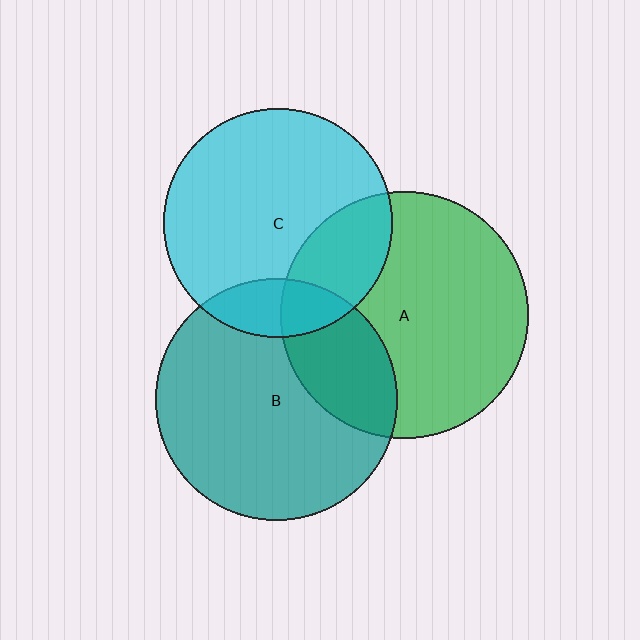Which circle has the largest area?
Circle A (green).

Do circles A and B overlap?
Yes.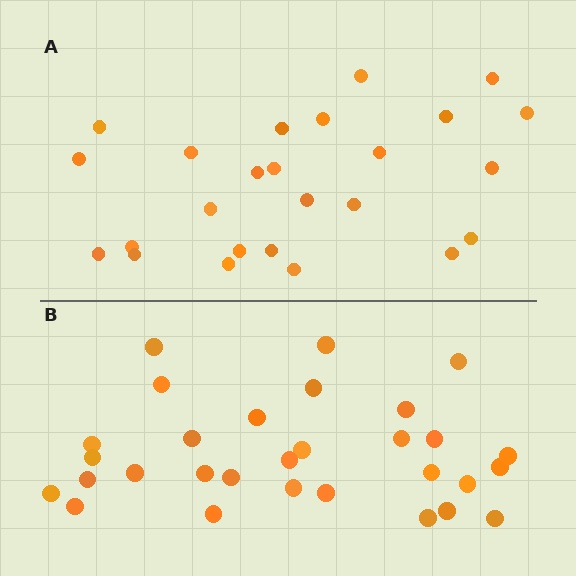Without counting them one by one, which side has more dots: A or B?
Region B (the bottom region) has more dots.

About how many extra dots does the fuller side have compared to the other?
Region B has about 5 more dots than region A.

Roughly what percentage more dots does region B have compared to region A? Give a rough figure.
About 20% more.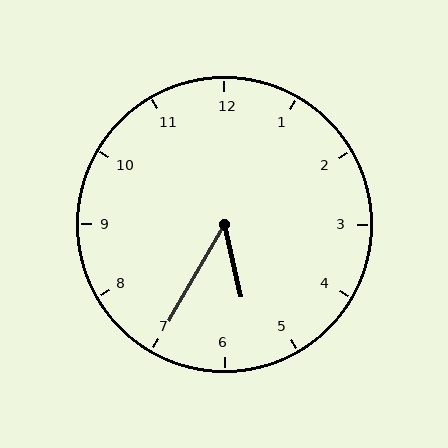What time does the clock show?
5:35.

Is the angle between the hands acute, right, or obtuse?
It is acute.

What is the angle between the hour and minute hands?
Approximately 42 degrees.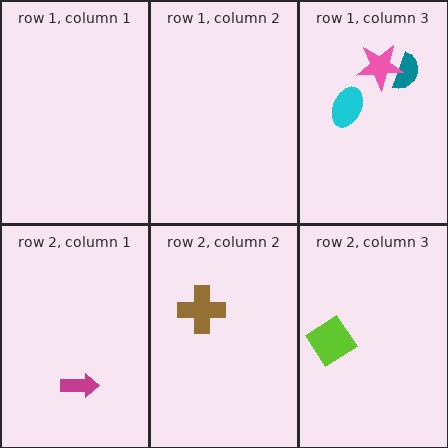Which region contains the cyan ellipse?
The row 1, column 3 region.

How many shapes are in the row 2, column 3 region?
1.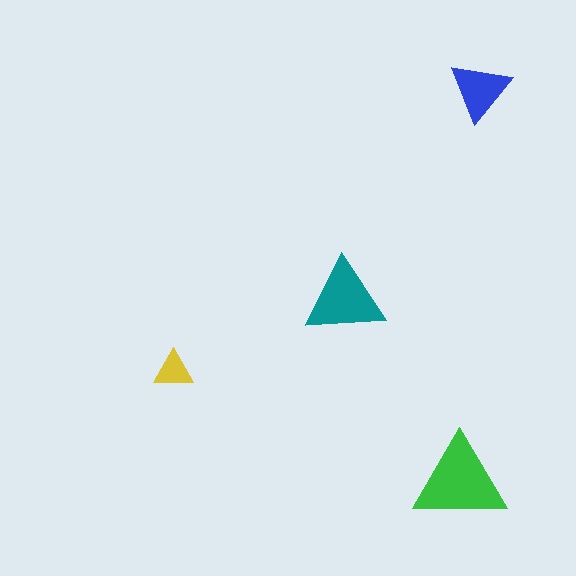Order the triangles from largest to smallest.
the green one, the teal one, the blue one, the yellow one.